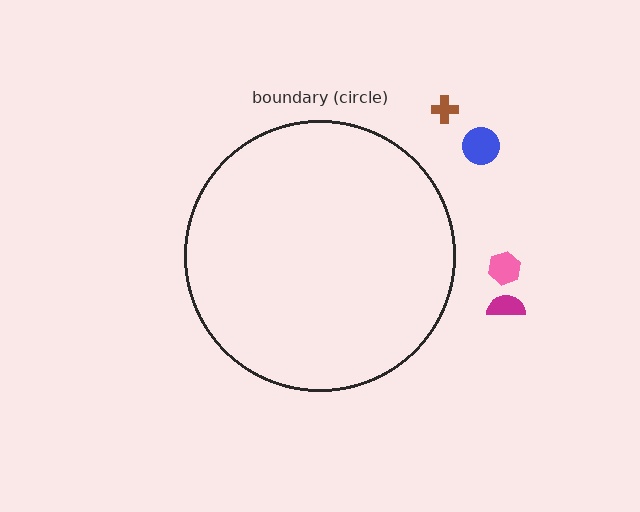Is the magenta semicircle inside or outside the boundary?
Outside.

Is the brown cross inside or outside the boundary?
Outside.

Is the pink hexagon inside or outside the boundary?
Outside.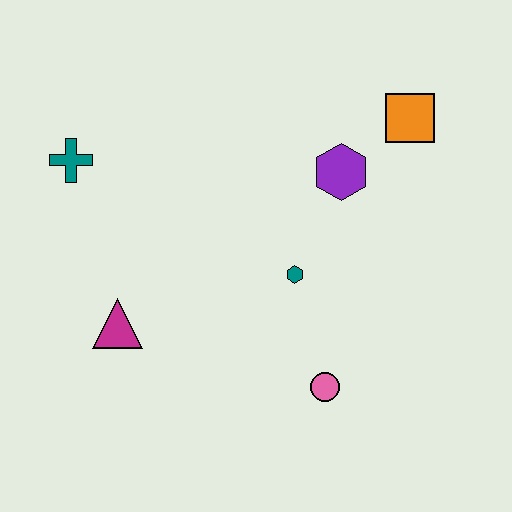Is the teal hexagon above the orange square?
No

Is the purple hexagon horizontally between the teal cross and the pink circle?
No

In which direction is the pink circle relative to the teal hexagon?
The pink circle is below the teal hexagon.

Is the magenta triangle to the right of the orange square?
No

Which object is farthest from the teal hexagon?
The teal cross is farthest from the teal hexagon.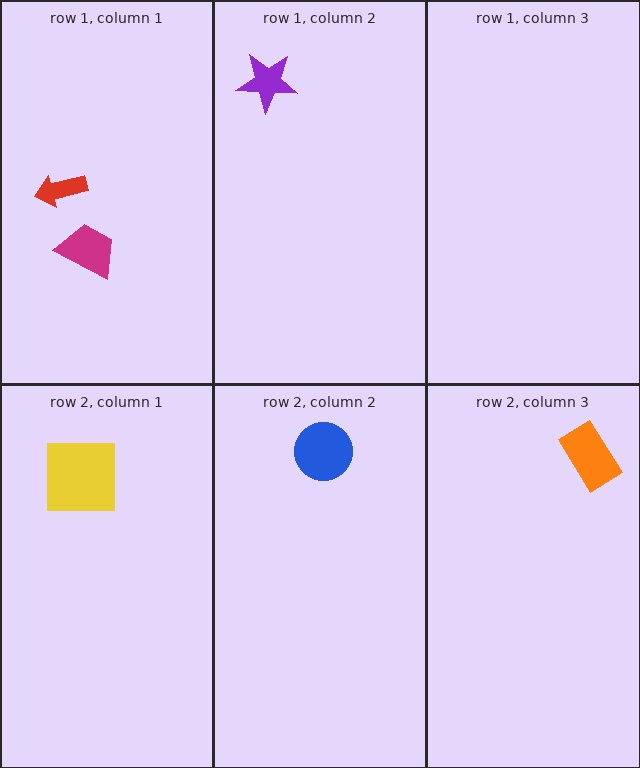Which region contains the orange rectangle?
The row 2, column 3 region.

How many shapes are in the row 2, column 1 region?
1.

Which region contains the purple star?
The row 1, column 2 region.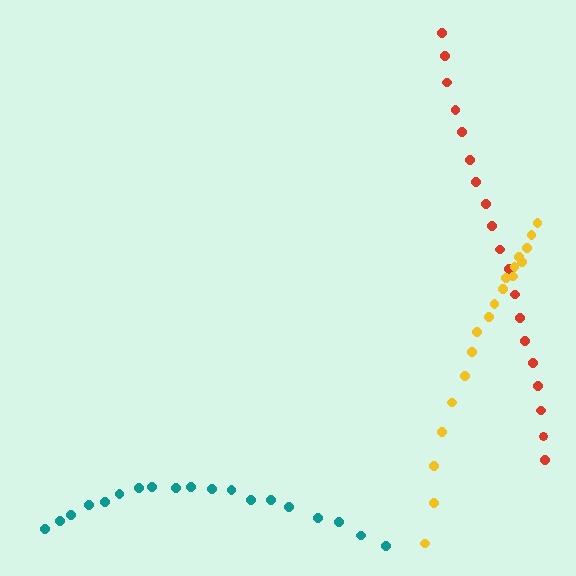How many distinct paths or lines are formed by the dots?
There are 3 distinct paths.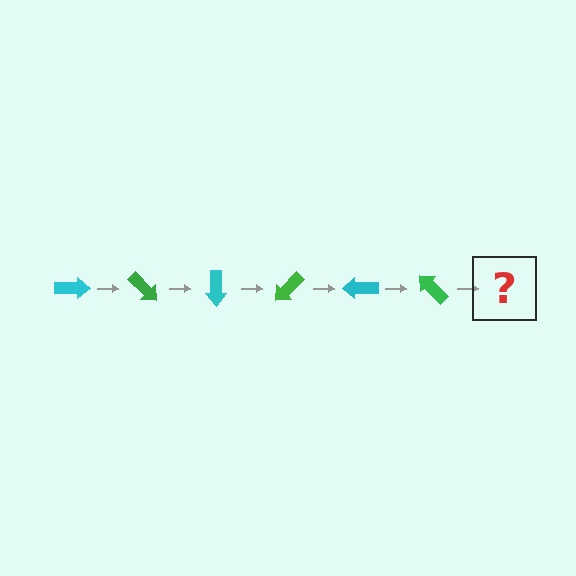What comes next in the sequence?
The next element should be a cyan arrow, rotated 270 degrees from the start.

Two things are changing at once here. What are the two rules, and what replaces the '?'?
The two rules are that it rotates 45 degrees each step and the color cycles through cyan and green. The '?' should be a cyan arrow, rotated 270 degrees from the start.